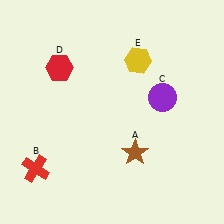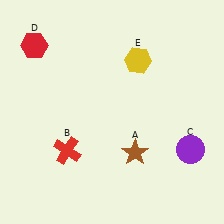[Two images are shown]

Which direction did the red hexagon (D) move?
The red hexagon (D) moved left.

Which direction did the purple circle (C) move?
The purple circle (C) moved down.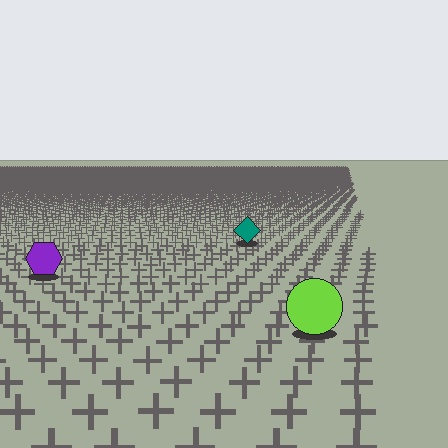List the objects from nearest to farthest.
From nearest to farthest: the lime circle, the purple hexagon, the teal diamond.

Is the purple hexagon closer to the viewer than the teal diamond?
Yes. The purple hexagon is closer — you can tell from the texture gradient: the ground texture is coarser near it.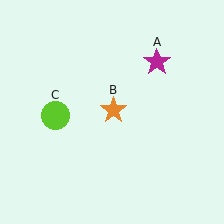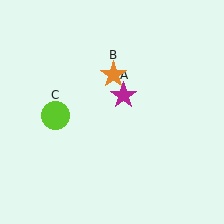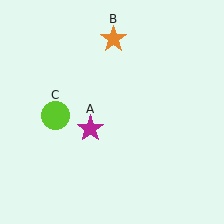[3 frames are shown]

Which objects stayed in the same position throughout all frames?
Lime circle (object C) remained stationary.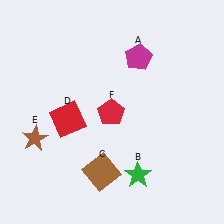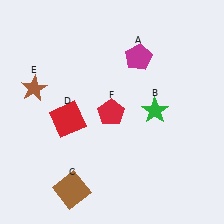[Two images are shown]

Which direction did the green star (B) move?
The green star (B) moved up.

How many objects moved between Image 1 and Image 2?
3 objects moved between the two images.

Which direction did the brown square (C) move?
The brown square (C) moved left.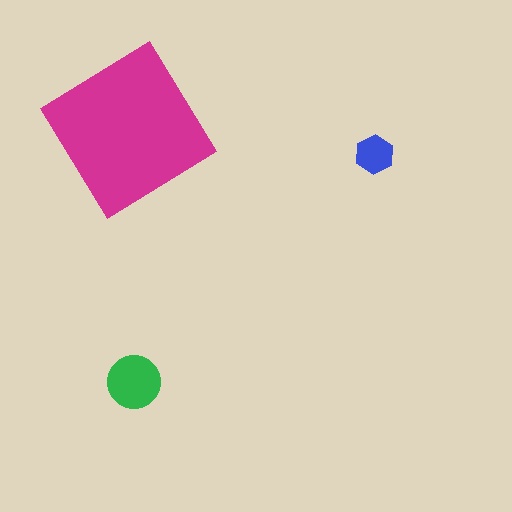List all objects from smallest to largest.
The blue hexagon, the green circle, the magenta diamond.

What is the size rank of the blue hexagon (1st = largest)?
3rd.